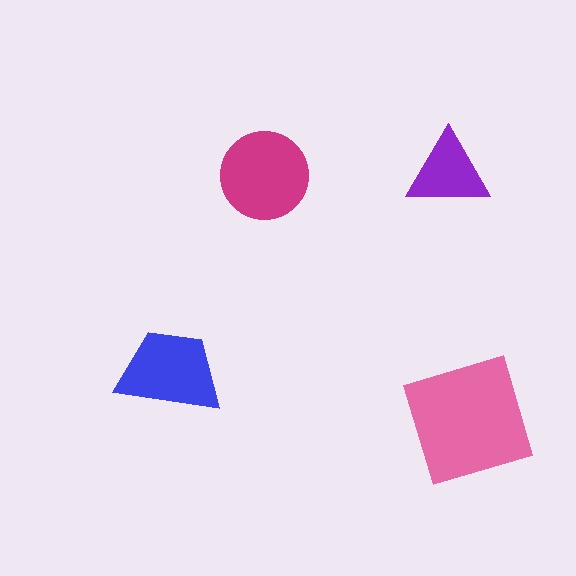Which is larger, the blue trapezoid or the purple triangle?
The blue trapezoid.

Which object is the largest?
The pink square.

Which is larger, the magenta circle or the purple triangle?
The magenta circle.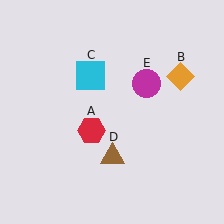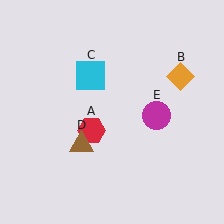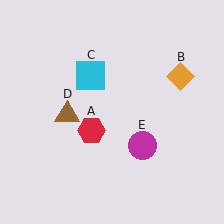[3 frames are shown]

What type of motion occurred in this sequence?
The brown triangle (object D), magenta circle (object E) rotated clockwise around the center of the scene.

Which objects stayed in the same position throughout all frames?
Red hexagon (object A) and orange diamond (object B) and cyan square (object C) remained stationary.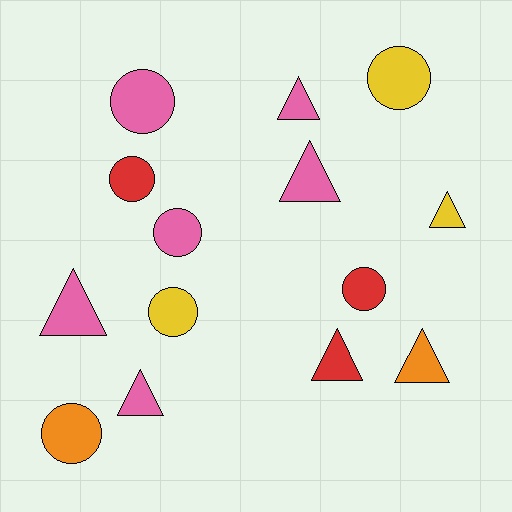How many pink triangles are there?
There are 4 pink triangles.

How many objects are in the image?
There are 14 objects.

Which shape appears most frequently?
Triangle, with 7 objects.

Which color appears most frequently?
Pink, with 6 objects.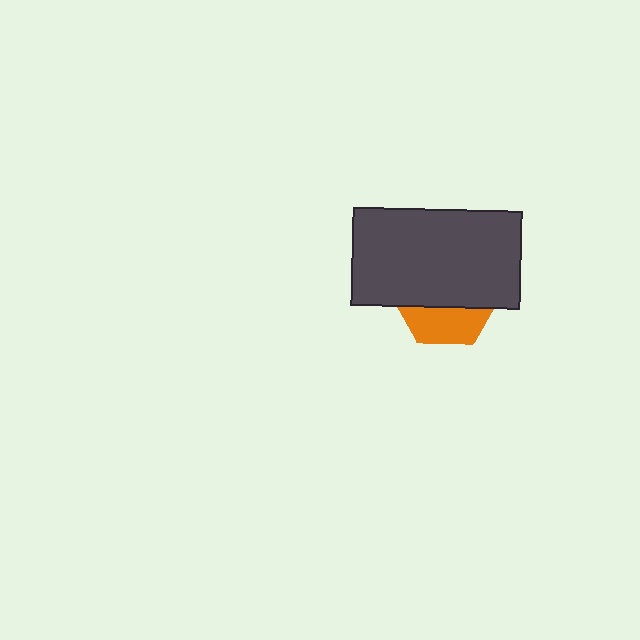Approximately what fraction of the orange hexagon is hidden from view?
Roughly 66% of the orange hexagon is hidden behind the dark gray rectangle.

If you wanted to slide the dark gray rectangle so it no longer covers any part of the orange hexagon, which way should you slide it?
Slide it up — that is the most direct way to separate the two shapes.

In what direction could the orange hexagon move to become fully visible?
The orange hexagon could move down. That would shift it out from behind the dark gray rectangle entirely.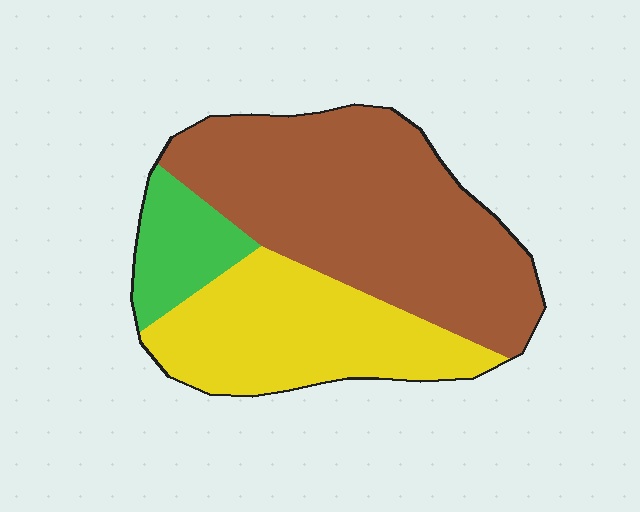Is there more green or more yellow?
Yellow.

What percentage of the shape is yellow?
Yellow covers around 35% of the shape.